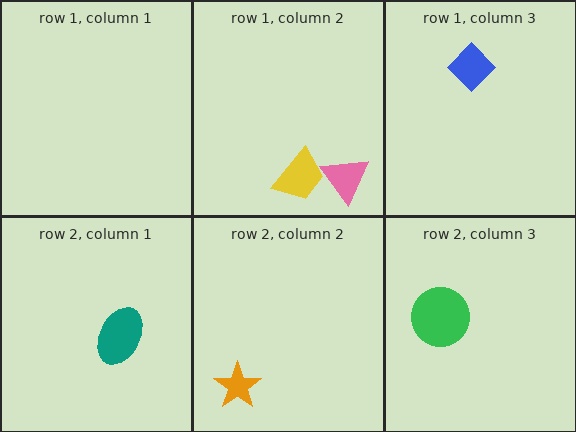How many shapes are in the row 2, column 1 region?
1.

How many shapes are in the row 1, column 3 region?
1.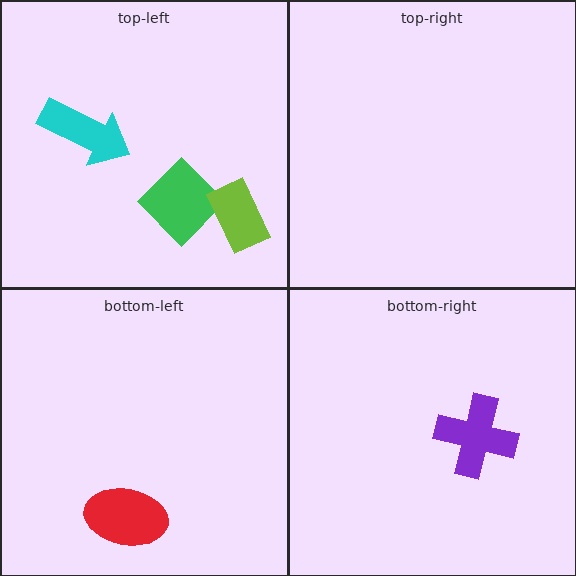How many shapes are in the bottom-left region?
1.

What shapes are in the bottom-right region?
The purple cross.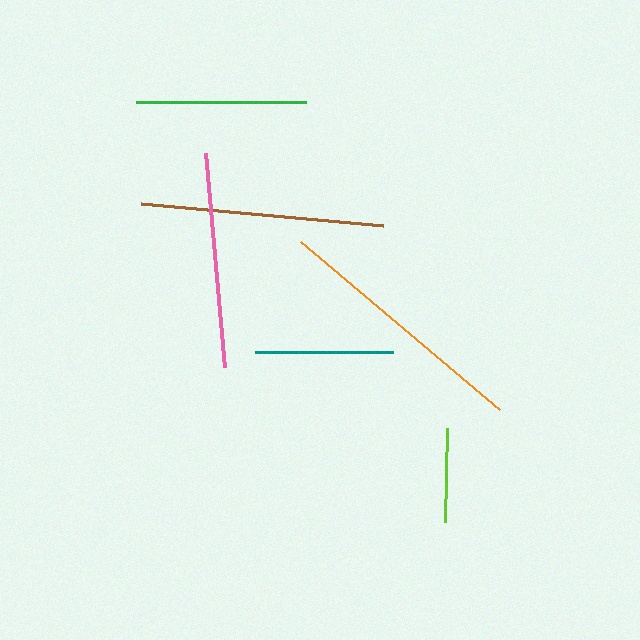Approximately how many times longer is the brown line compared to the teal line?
The brown line is approximately 1.8 times the length of the teal line.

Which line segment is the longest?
The orange line is the longest at approximately 260 pixels.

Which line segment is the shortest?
The lime line is the shortest at approximately 94 pixels.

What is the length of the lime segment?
The lime segment is approximately 94 pixels long.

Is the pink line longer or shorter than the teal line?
The pink line is longer than the teal line.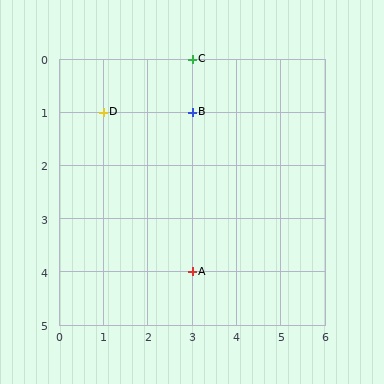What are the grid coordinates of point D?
Point D is at grid coordinates (1, 1).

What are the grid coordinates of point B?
Point B is at grid coordinates (3, 1).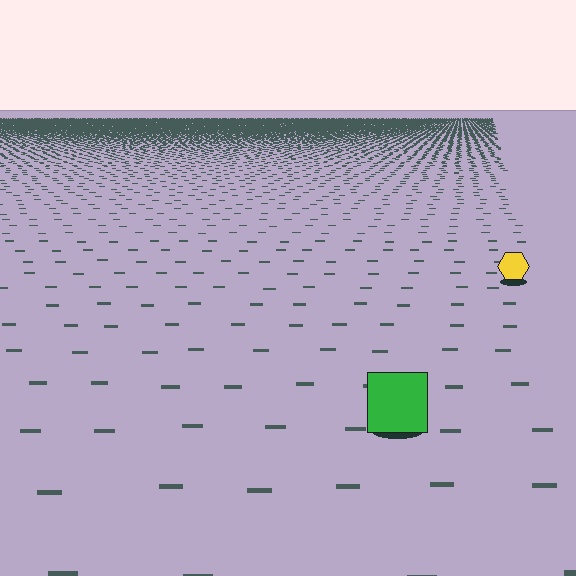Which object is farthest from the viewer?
The yellow hexagon is farthest from the viewer. It appears smaller and the ground texture around it is denser.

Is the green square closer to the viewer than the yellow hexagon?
Yes. The green square is closer — you can tell from the texture gradient: the ground texture is coarser near it.